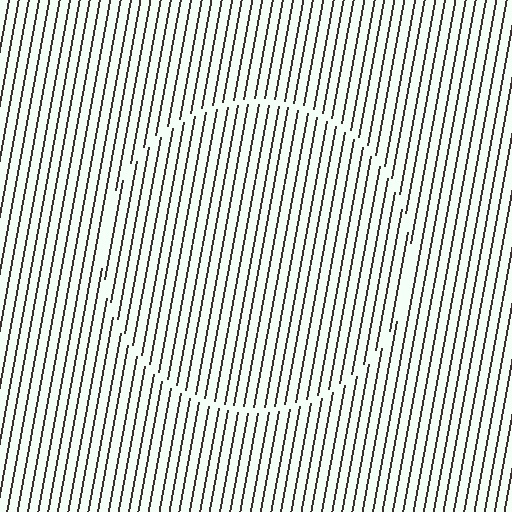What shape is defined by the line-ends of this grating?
An illusory circle. The interior of the shape contains the same grating, shifted by half a period — the contour is defined by the phase discontinuity where line-ends from the inner and outer gratings abut.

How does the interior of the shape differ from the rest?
The interior of the shape contains the same grating, shifted by half a period — the contour is defined by the phase discontinuity where line-ends from the inner and outer gratings abut.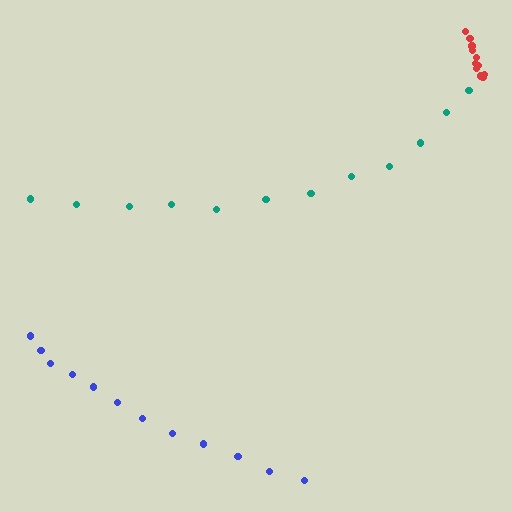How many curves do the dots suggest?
There are 3 distinct paths.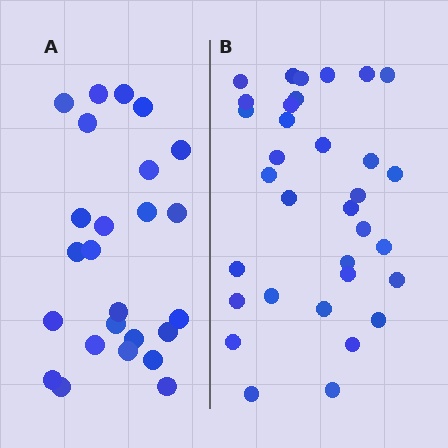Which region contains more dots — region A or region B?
Region B (the right region) has more dots.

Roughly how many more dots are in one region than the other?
Region B has roughly 8 or so more dots than region A.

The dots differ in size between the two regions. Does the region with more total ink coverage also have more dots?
No. Region A has more total ink coverage because its dots are larger, but region B actually contains more individual dots. Total area can be misleading — the number of items is what matters here.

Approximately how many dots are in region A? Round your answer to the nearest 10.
About 20 dots. (The exact count is 25, which rounds to 20.)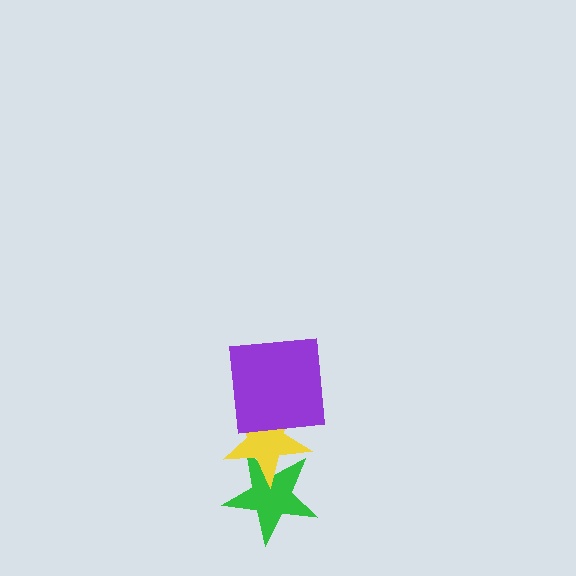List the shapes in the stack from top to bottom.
From top to bottom: the purple square, the yellow star, the green star.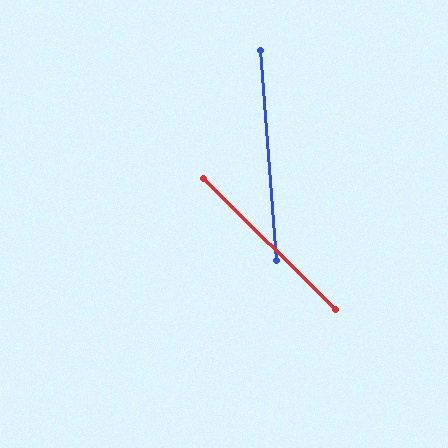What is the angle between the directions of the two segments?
Approximately 41 degrees.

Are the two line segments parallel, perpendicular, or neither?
Neither parallel nor perpendicular — they differ by about 41°.